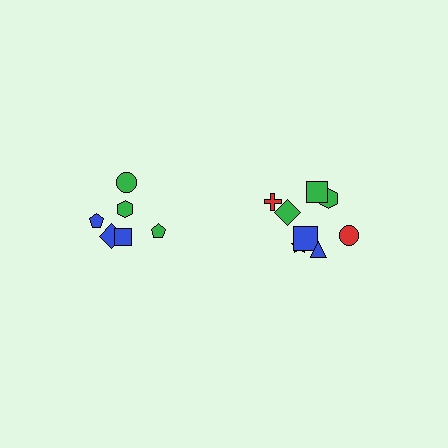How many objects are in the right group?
There are 8 objects.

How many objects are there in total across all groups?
There are 14 objects.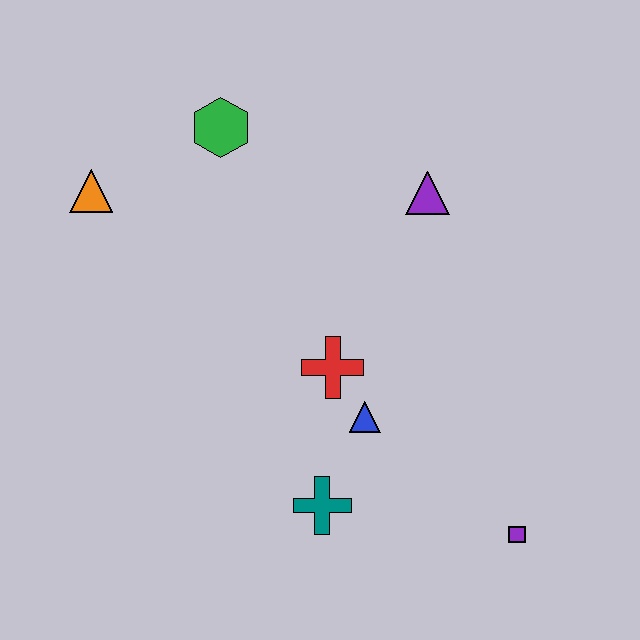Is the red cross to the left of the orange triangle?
No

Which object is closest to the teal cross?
The blue triangle is closest to the teal cross.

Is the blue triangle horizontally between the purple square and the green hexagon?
Yes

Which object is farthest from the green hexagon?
The purple square is farthest from the green hexagon.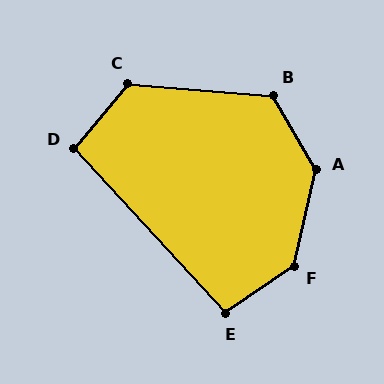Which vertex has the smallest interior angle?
D, at approximately 98 degrees.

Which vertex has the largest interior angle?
F, at approximately 137 degrees.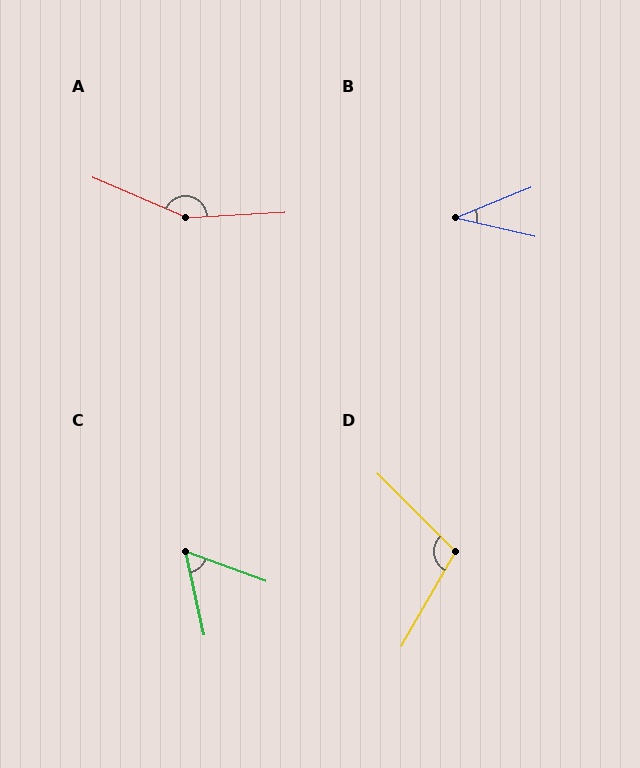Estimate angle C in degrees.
Approximately 57 degrees.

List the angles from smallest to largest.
B (35°), C (57°), D (105°), A (154°).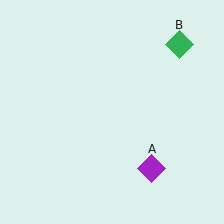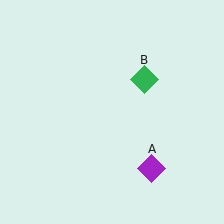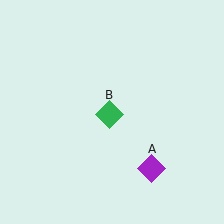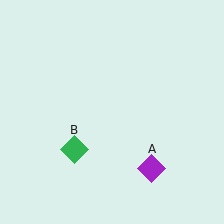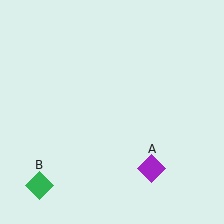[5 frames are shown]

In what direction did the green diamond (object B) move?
The green diamond (object B) moved down and to the left.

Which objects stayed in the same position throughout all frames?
Purple diamond (object A) remained stationary.